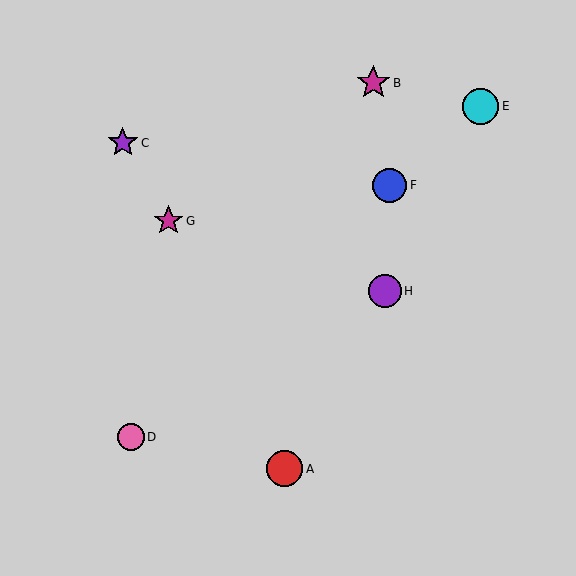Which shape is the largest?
The red circle (labeled A) is the largest.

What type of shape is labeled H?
Shape H is a purple circle.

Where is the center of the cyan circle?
The center of the cyan circle is at (481, 106).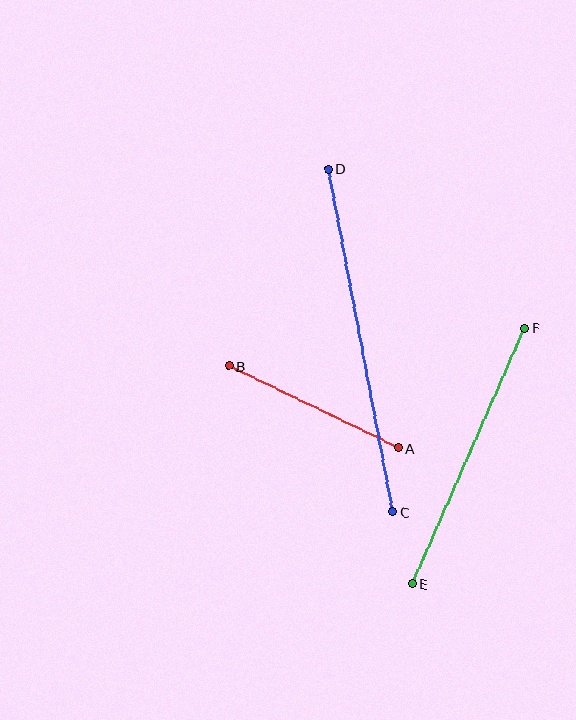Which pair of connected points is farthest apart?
Points C and D are farthest apart.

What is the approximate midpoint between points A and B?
The midpoint is at approximately (314, 407) pixels.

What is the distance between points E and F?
The distance is approximately 280 pixels.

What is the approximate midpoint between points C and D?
The midpoint is at approximately (360, 340) pixels.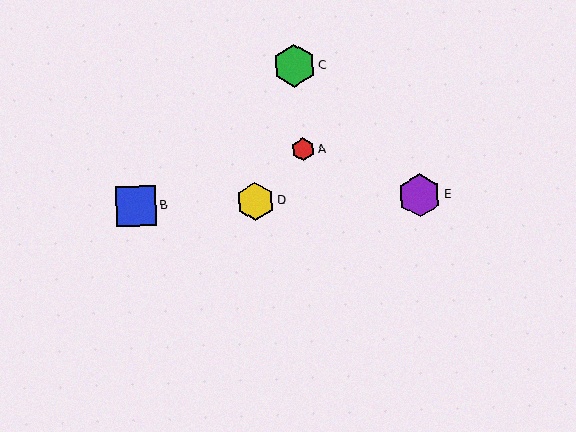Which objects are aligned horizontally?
Objects B, D, E are aligned horizontally.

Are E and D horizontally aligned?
Yes, both are at y≈196.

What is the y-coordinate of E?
Object E is at y≈196.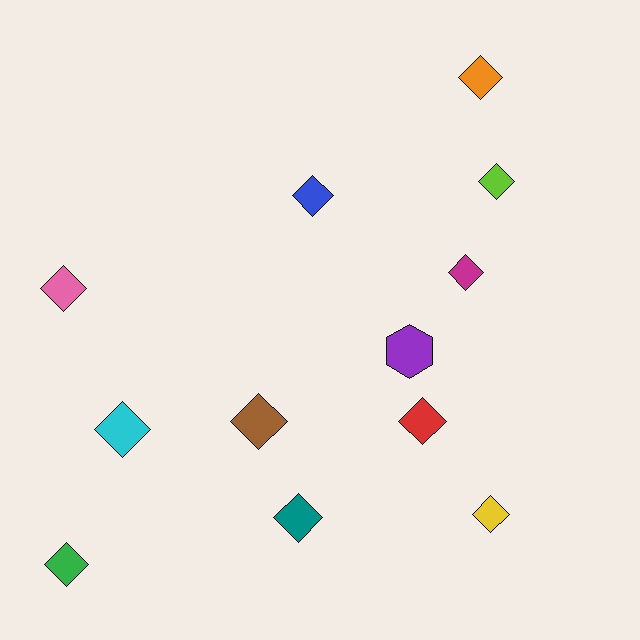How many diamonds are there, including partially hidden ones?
There are 11 diamonds.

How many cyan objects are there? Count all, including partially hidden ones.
There is 1 cyan object.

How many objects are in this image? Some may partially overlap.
There are 12 objects.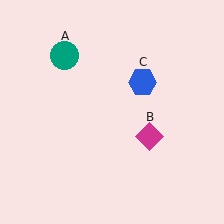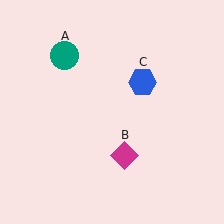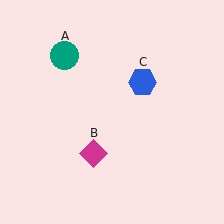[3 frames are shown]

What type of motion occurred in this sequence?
The magenta diamond (object B) rotated clockwise around the center of the scene.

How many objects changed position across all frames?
1 object changed position: magenta diamond (object B).